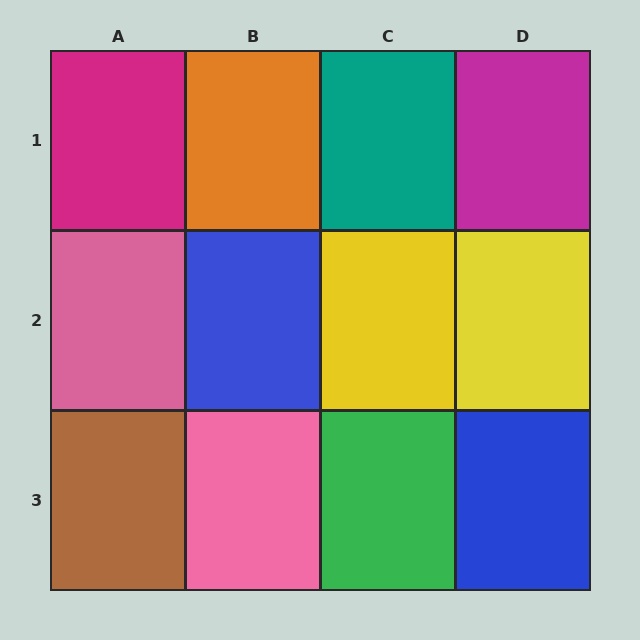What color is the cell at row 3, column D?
Blue.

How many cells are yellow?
2 cells are yellow.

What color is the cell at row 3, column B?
Pink.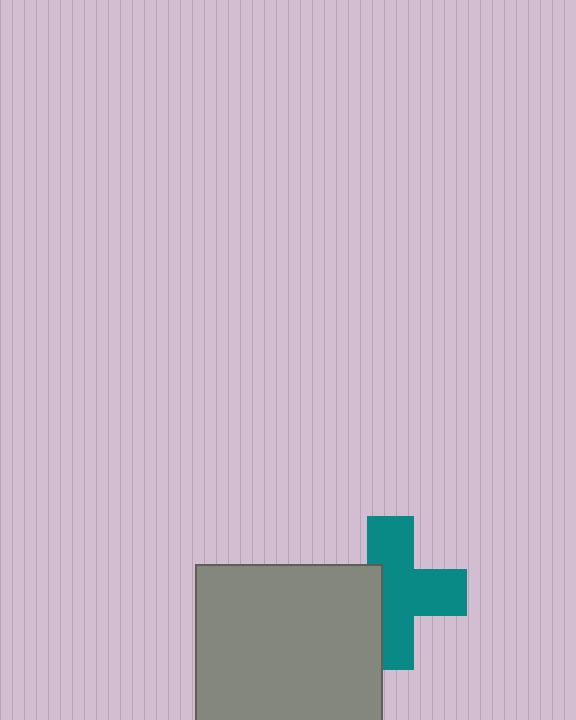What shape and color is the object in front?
The object in front is a gray rectangle.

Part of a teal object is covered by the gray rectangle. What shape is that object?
It is a cross.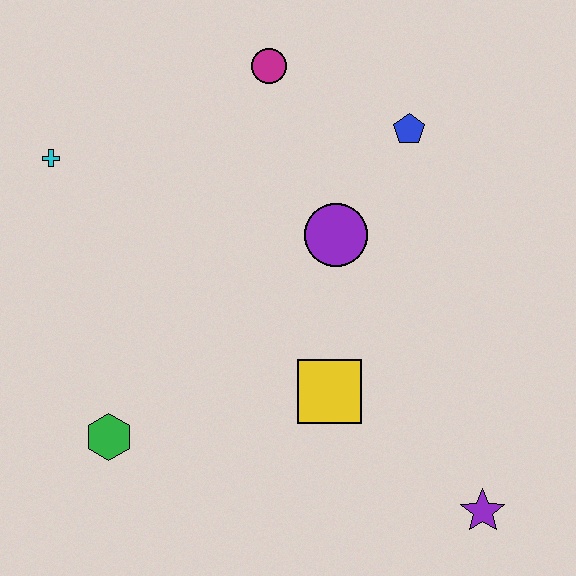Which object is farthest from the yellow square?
The cyan cross is farthest from the yellow square.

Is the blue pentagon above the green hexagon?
Yes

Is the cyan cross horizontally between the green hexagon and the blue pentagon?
No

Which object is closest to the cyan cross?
The magenta circle is closest to the cyan cross.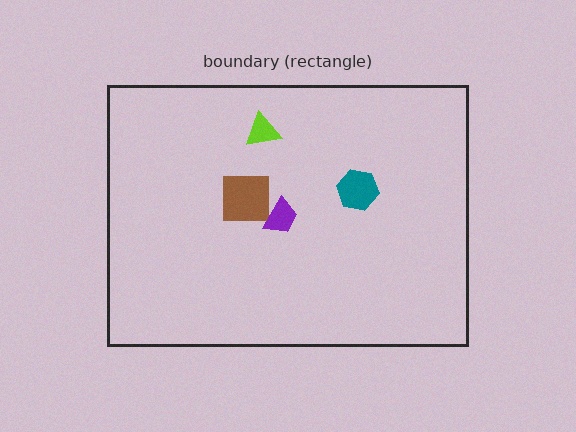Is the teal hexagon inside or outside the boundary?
Inside.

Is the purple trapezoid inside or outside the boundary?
Inside.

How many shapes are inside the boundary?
4 inside, 0 outside.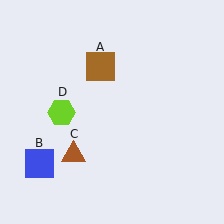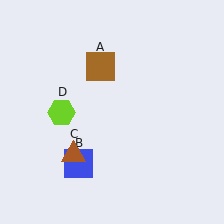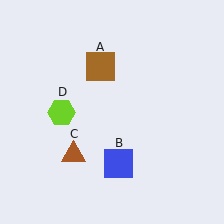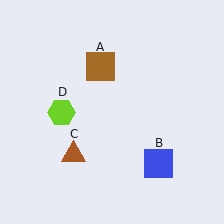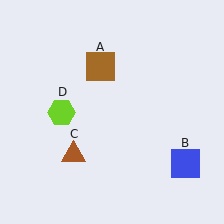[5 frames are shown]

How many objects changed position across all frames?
1 object changed position: blue square (object B).